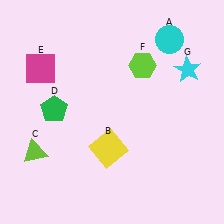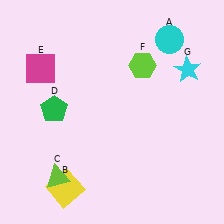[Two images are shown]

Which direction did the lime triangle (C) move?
The lime triangle (C) moved down.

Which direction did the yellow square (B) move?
The yellow square (B) moved left.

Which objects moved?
The objects that moved are: the yellow square (B), the lime triangle (C).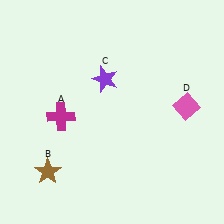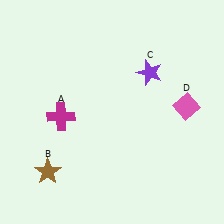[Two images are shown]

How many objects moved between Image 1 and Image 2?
1 object moved between the two images.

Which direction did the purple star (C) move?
The purple star (C) moved right.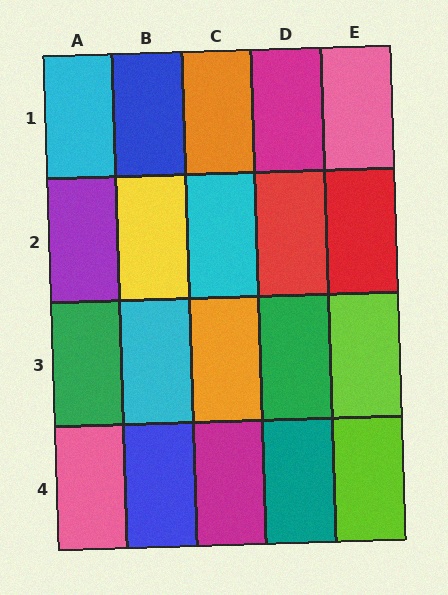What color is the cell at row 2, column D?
Red.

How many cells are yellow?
1 cell is yellow.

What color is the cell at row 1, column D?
Magenta.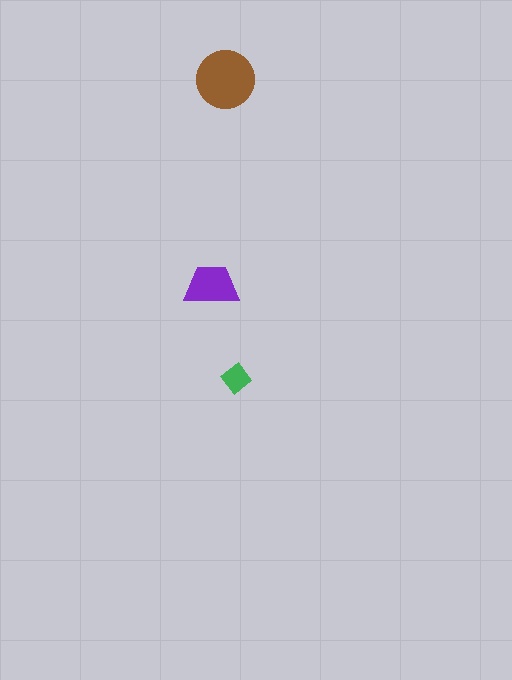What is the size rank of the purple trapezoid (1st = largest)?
2nd.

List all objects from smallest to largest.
The green diamond, the purple trapezoid, the brown circle.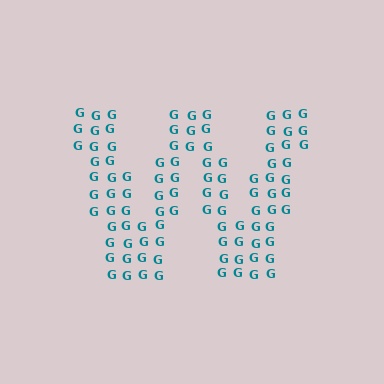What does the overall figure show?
The overall figure shows the letter W.